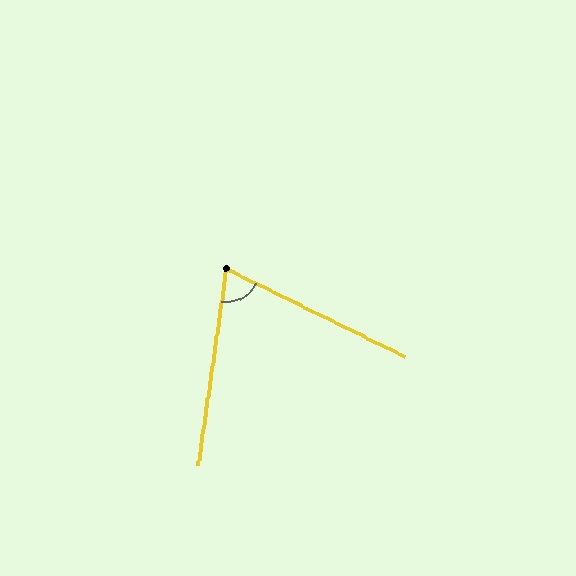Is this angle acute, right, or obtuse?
It is acute.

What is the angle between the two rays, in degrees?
Approximately 72 degrees.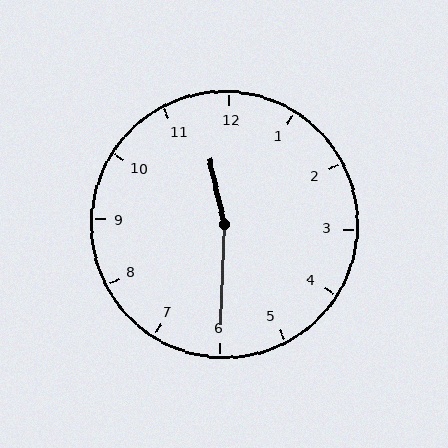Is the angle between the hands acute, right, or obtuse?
It is obtuse.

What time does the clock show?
11:30.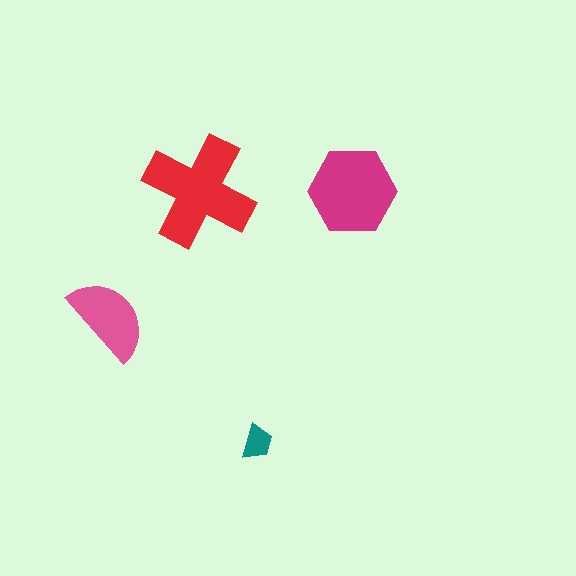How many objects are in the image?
There are 4 objects in the image.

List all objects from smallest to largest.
The teal trapezoid, the pink semicircle, the magenta hexagon, the red cross.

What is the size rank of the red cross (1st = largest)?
1st.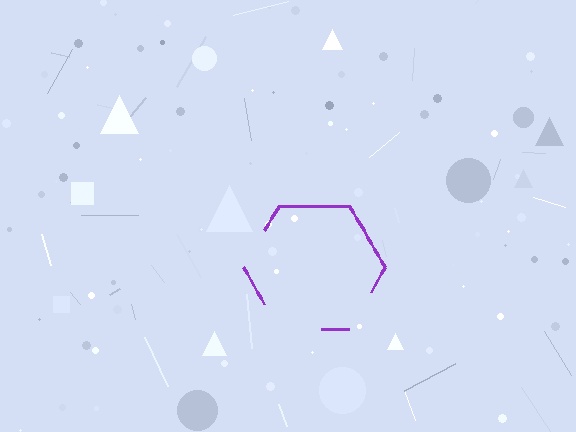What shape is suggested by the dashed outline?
The dashed outline suggests a hexagon.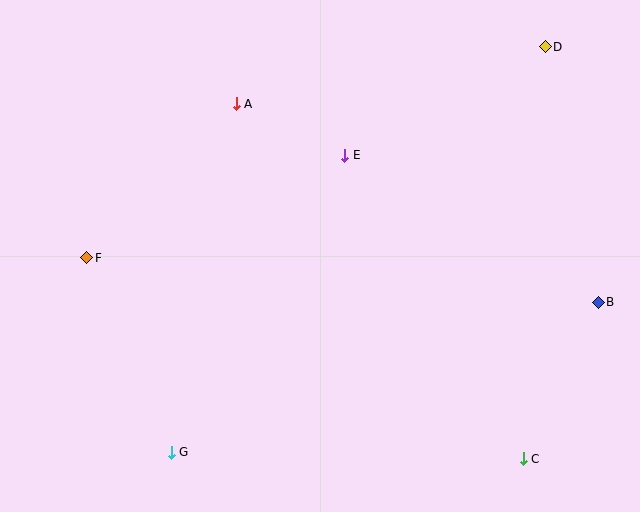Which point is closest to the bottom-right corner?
Point C is closest to the bottom-right corner.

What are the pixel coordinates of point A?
Point A is at (236, 104).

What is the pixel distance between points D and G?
The distance between D and G is 552 pixels.